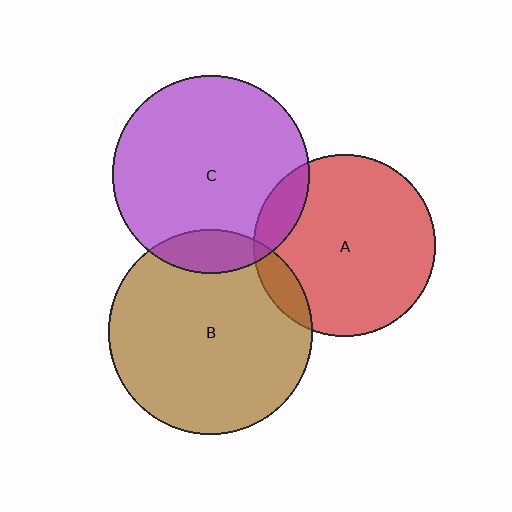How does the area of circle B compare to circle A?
Approximately 1.3 times.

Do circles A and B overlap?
Yes.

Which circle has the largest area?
Circle B (brown).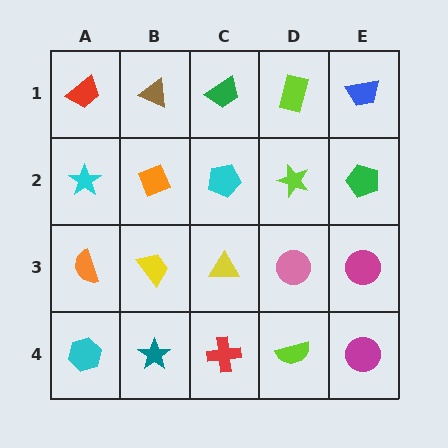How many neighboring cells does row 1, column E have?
2.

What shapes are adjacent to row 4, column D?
A pink circle (row 3, column D), a red cross (row 4, column C), a magenta circle (row 4, column E).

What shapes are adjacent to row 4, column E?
A magenta circle (row 3, column E), a lime semicircle (row 4, column D).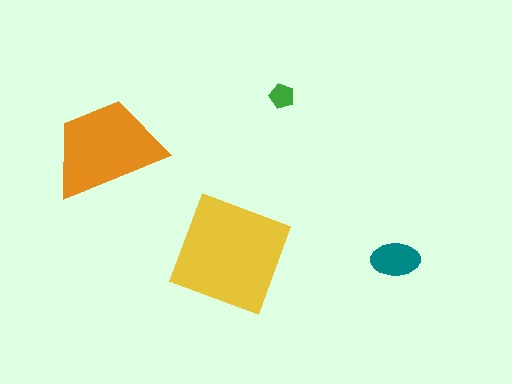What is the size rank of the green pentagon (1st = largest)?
4th.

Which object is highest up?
The green pentagon is topmost.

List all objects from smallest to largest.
The green pentagon, the teal ellipse, the orange trapezoid, the yellow square.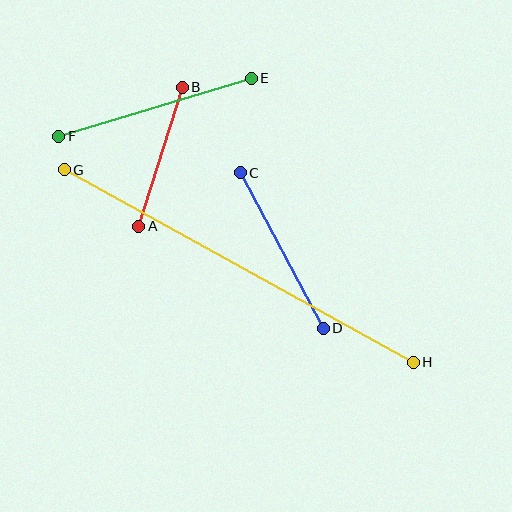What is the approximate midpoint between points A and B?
The midpoint is at approximately (161, 157) pixels.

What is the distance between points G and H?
The distance is approximately 399 pixels.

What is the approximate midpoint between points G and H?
The midpoint is at approximately (239, 266) pixels.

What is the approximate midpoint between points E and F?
The midpoint is at approximately (155, 107) pixels.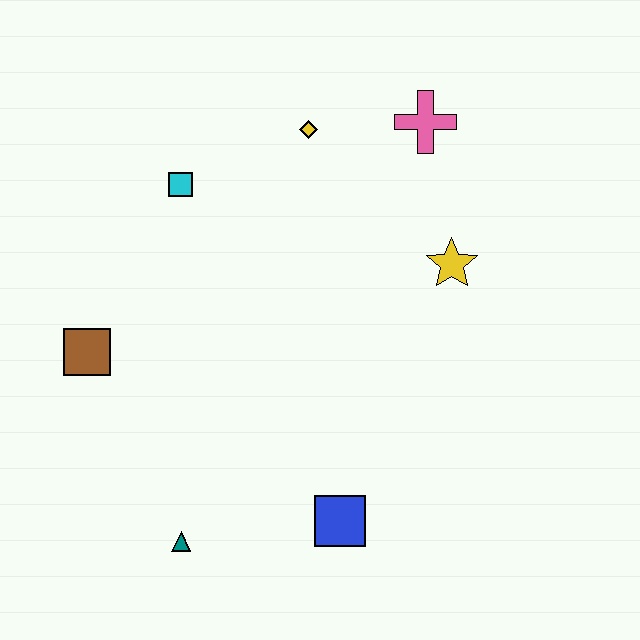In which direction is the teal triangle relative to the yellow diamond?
The teal triangle is below the yellow diamond.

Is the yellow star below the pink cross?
Yes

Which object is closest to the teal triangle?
The blue square is closest to the teal triangle.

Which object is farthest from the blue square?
The pink cross is farthest from the blue square.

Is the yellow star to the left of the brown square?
No